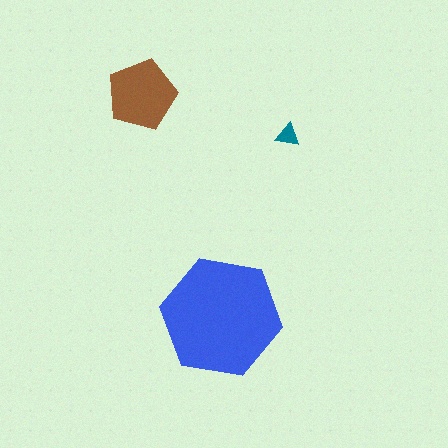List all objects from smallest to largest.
The teal triangle, the brown pentagon, the blue hexagon.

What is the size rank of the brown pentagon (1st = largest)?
2nd.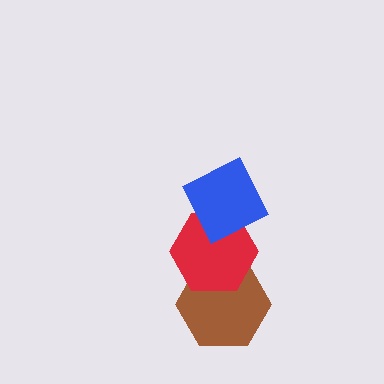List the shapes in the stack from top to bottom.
From top to bottom: the blue diamond, the red hexagon, the brown hexagon.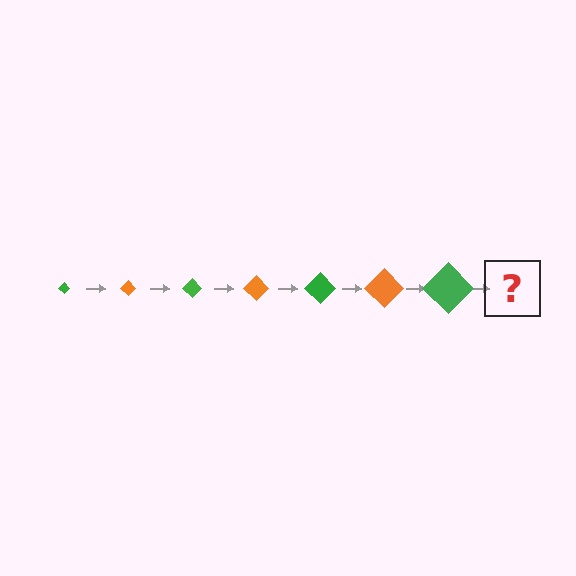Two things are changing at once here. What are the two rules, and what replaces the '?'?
The two rules are that the diamond grows larger each step and the color cycles through green and orange. The '?' should be an orange diamond, larger than the previous one.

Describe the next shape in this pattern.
It should be an orange diamond, larger than the previous one.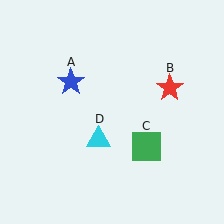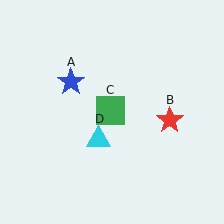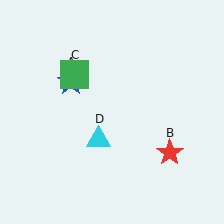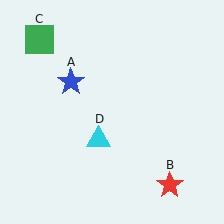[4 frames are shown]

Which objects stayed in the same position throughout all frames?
Blue star (object A) and cyan triangle (object D) remained stationary.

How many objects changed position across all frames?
2 objects changed position: red star (object B), green square (object C).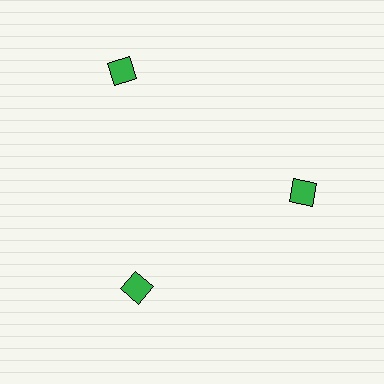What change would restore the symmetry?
The symmetry would be restored by moving it inward, back onto the ring so that all 3 diamonds sit at equal angles and equal distance from the center.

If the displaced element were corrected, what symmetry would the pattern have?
It would have 3-fold rotational symmetry — the pattern would map onto itself every 120 degrees.